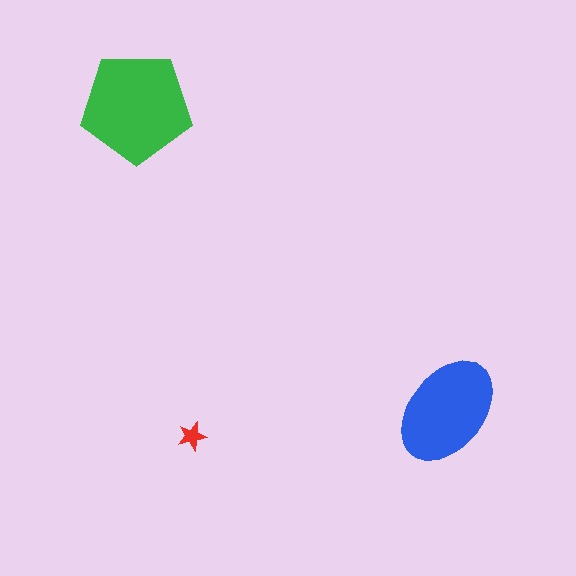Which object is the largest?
The green pentagon.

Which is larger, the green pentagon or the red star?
The green pentagon.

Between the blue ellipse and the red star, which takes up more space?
The blue ellipse.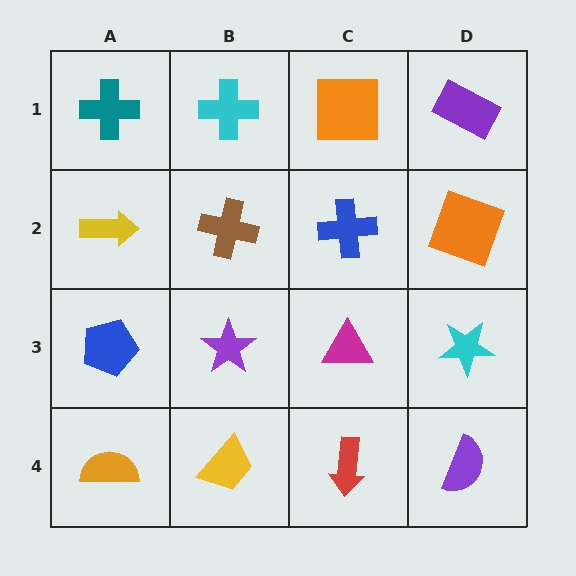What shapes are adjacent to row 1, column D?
An orange square (row 2, column D), an orange square (row 1, column C).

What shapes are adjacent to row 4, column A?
A blue pentagon (row 3, column A), a yellow trapezoid (row 4, column B).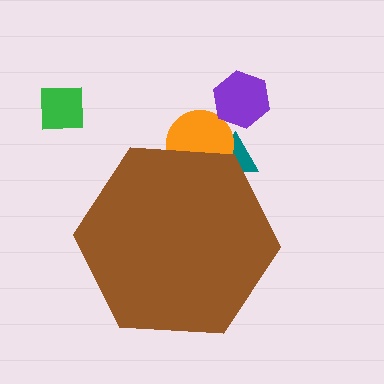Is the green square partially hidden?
No, the green square is fully visible.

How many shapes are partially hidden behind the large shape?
2 shapes are partially hidden.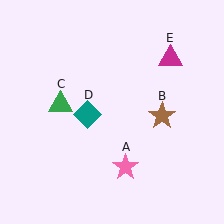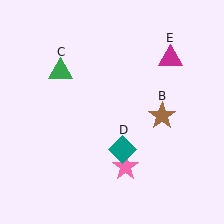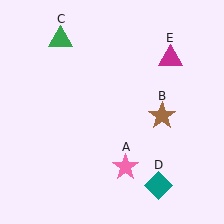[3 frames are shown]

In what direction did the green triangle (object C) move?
The green triangle (object C) moved up.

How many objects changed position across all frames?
2 objects changed position: green triangle (object C), teal diamond (object D).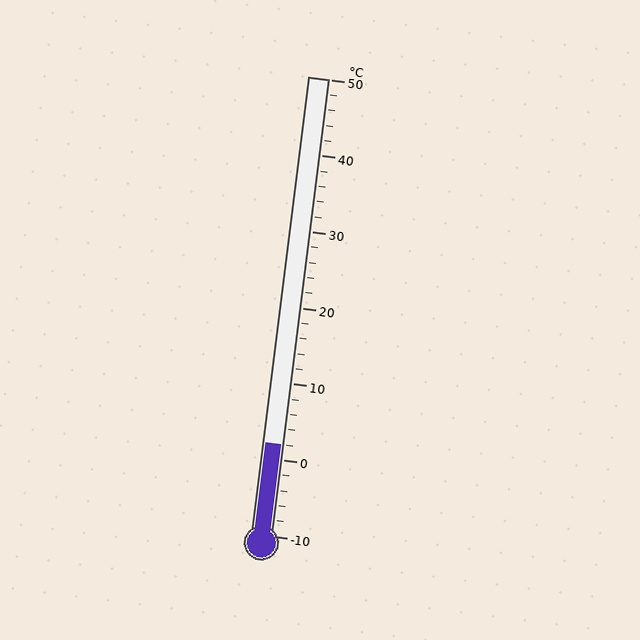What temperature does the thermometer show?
The thermometer shows approximately 2°C.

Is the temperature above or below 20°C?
The temperature is below 20°C.